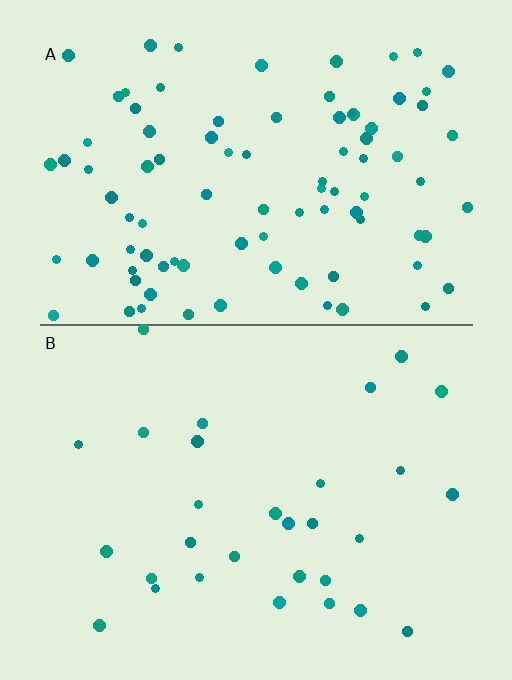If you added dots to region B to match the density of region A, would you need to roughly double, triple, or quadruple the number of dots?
Approximately triple.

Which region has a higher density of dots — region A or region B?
A (the top).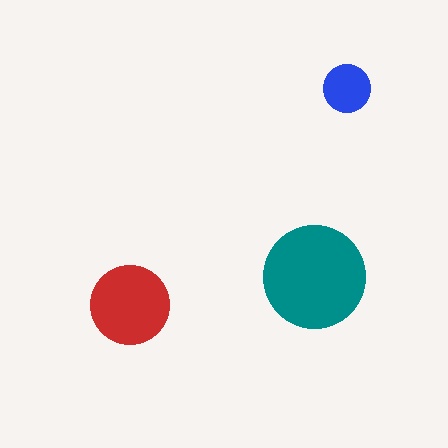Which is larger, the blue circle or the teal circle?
The teal one.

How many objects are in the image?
There are 3 objects in the image.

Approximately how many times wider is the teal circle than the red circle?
About 1.5 times wider.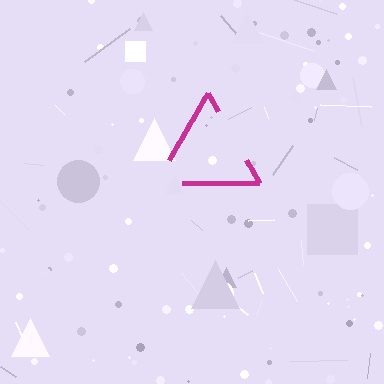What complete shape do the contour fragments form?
The contour fragments form a triangle.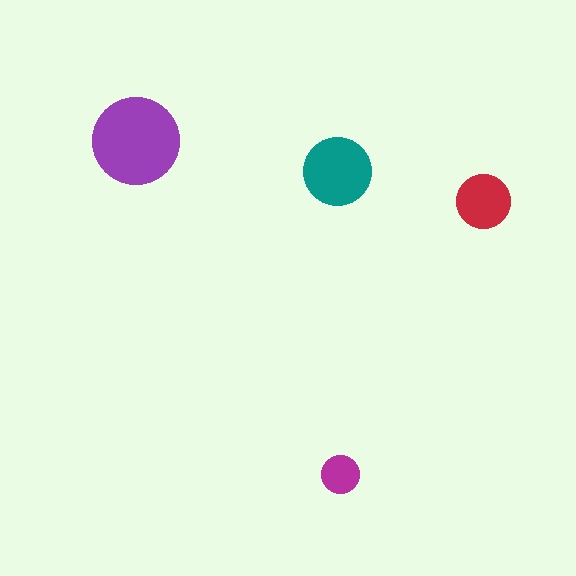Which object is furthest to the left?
The purple circle is leftmost.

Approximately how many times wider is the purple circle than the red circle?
About 1.5 times wider.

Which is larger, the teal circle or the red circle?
The teal one.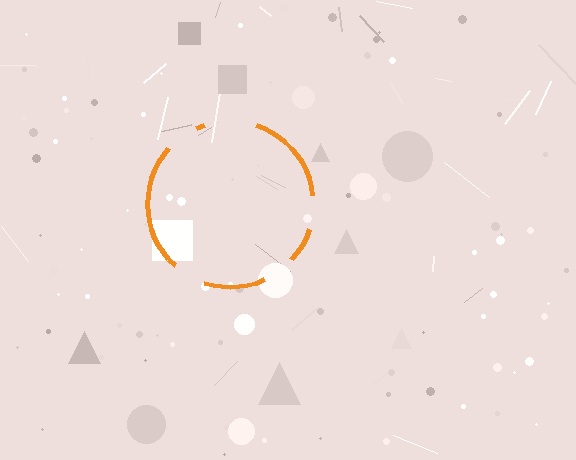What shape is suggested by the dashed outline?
The dashed outline suggests a circle.